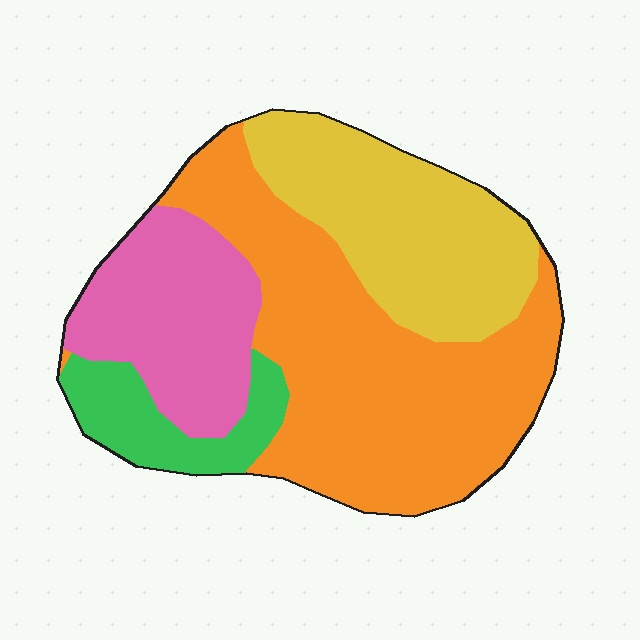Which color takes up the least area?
Green, at roughly 10%.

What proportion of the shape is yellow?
Yellow takes up about one quarter (1/4) of the shape.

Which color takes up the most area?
Orange, at roughly 45%.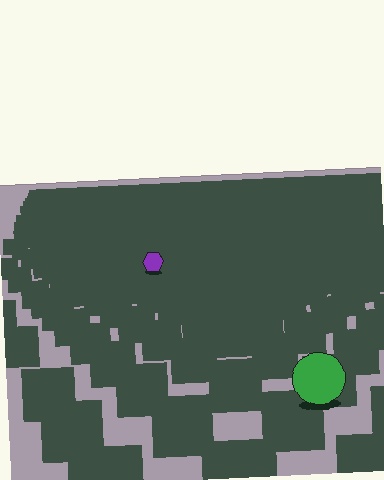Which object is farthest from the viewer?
The purple hexagon is farthest from the viewer. It appears smaller and the ground texture around it is denser.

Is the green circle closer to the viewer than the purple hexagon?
Yes. The green circle is closer — you can tell from the texture gradient: the ground texture is coarser near it.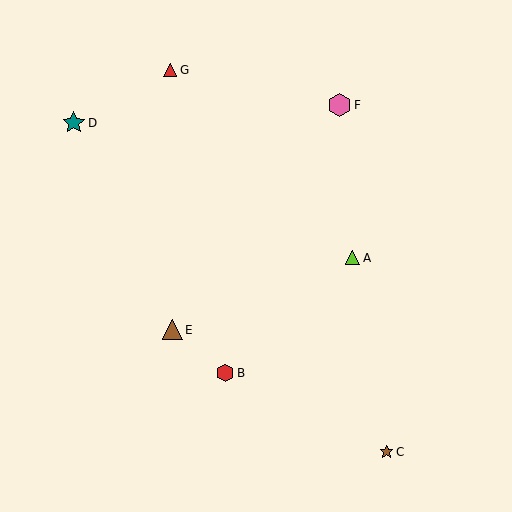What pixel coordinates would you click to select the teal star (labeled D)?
Click at (74, 123) to select the teal star D.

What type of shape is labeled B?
Shape B is a red hexagon.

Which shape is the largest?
The pink hexagon (labeled F) is the largest.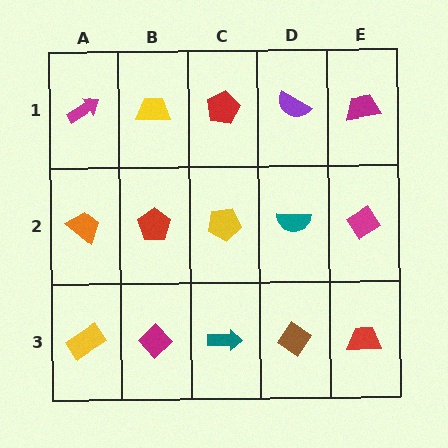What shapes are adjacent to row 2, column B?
A yellow trapezoid (row 1, column B), a magenta diamond (row 3, column B), an orange trapezoid (row 2, column A), a yellow pentagon (row 2, column C).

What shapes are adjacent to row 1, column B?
A red pentagon (row 2, column B), a magenta arrow (row 1, column A), a red pentagon (row 1, column C).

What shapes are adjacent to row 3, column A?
An orange trapezoid (row 2, column A), a magenta diamond (row 3, column B).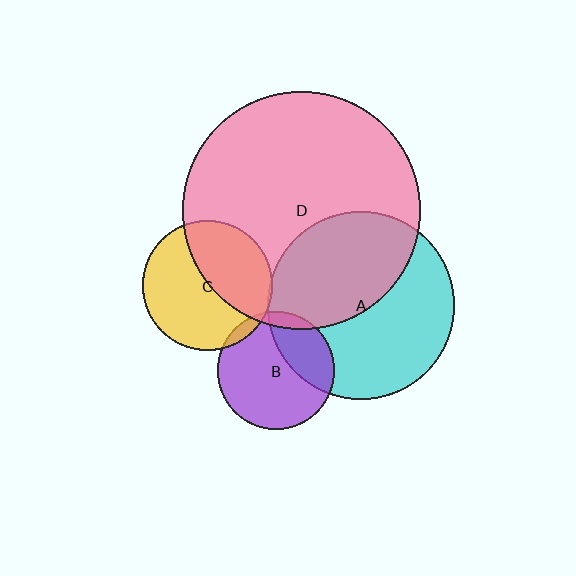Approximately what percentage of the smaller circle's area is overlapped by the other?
Approximately 45%.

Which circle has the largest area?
Circle D (pink).